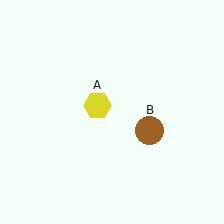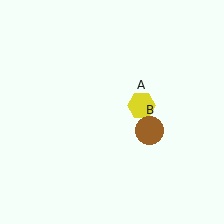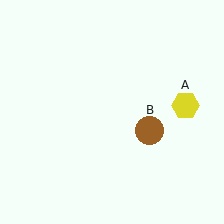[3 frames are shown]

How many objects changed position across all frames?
1 object changed position: yellow hexagon (object A).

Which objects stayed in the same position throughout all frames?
Brown circle (object B) remained stationary.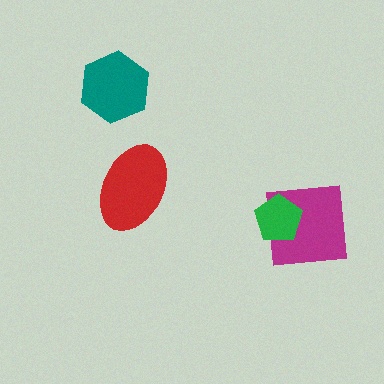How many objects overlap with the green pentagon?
1 object overlaps with the green pentagon.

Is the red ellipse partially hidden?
No, no other shape covers it.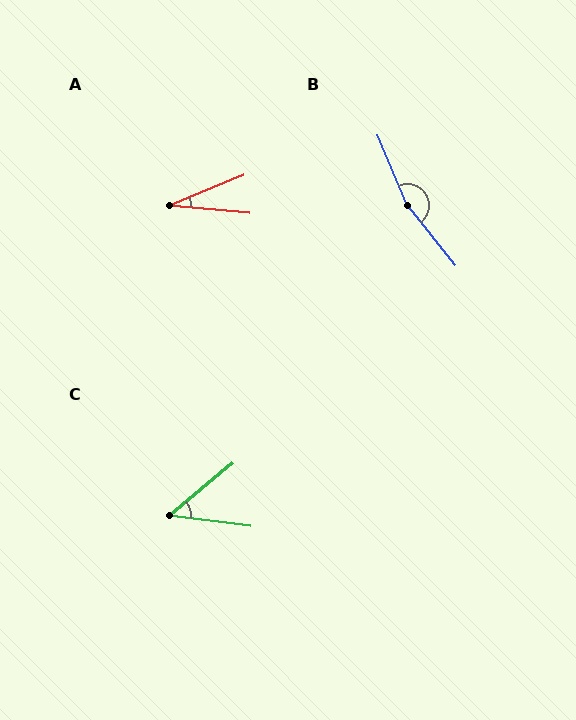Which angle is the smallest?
A, at approximately 27 degrees.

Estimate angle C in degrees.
Approximately 47 degrees.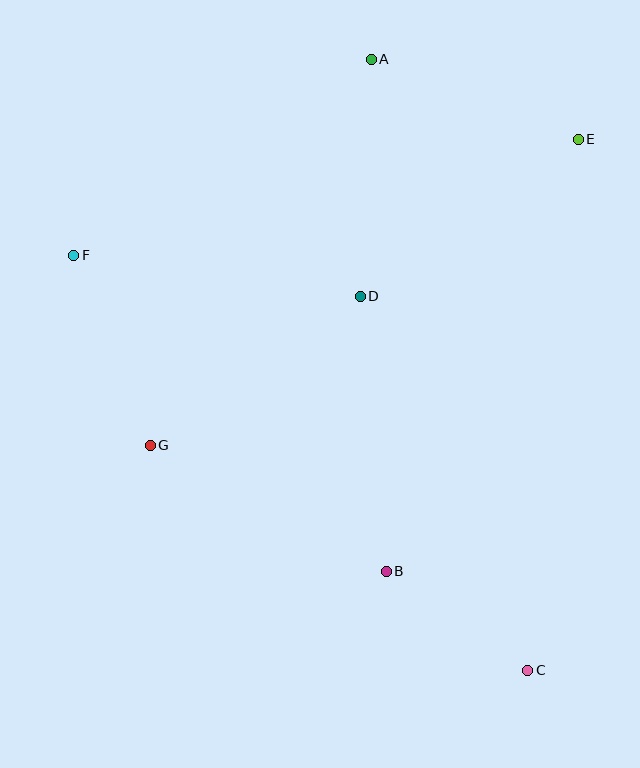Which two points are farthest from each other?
Points A and C are farthest from each other.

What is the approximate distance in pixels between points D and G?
The distance between D and G is approximately 257 pixels.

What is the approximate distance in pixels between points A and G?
The distance between A and G is approximately 445 pixels.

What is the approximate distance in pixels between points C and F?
The distance between C and F is approximately 615 pixels.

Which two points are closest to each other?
Points B and C are closest to each other.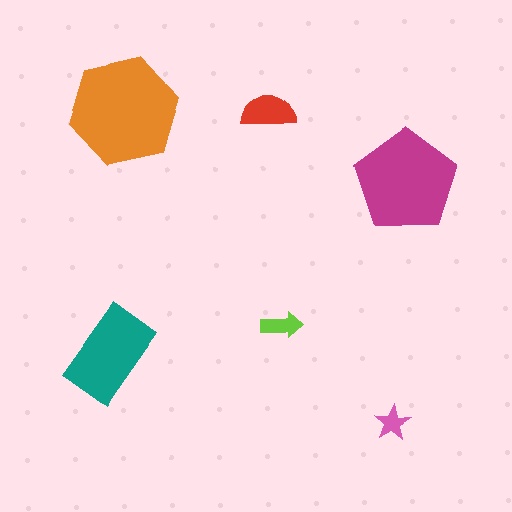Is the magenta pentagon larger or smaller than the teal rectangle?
Larger.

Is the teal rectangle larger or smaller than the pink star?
Larger.